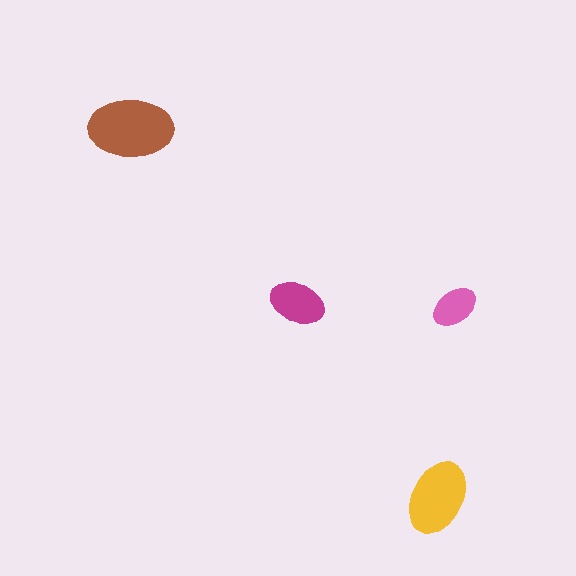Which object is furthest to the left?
The brown ellipse is leftmost.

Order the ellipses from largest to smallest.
the brown one, the yellow one, the magenta one, the pink one.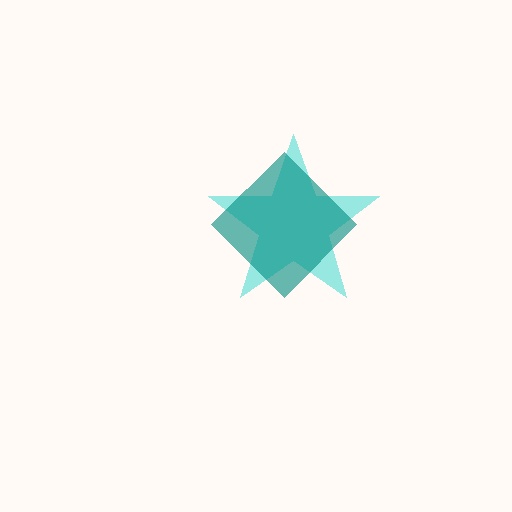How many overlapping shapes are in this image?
There are 2 overlapping shapes in the image.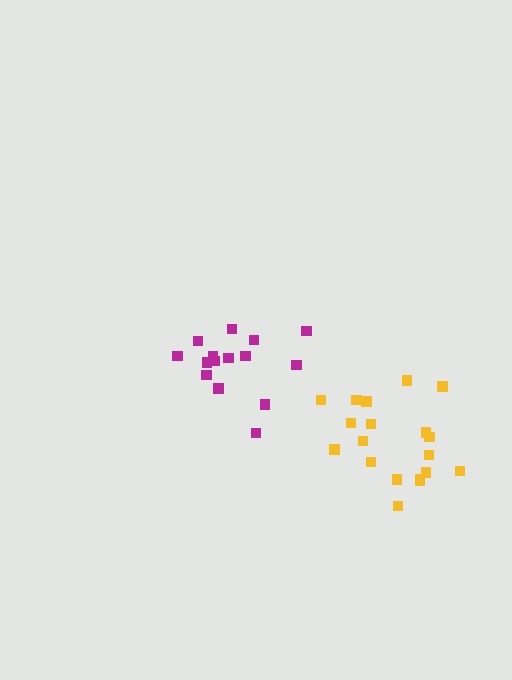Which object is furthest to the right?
The yellow cluster is rightmost.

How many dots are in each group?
Group 1: 19 dots, Group 2: 15 dots (34 total).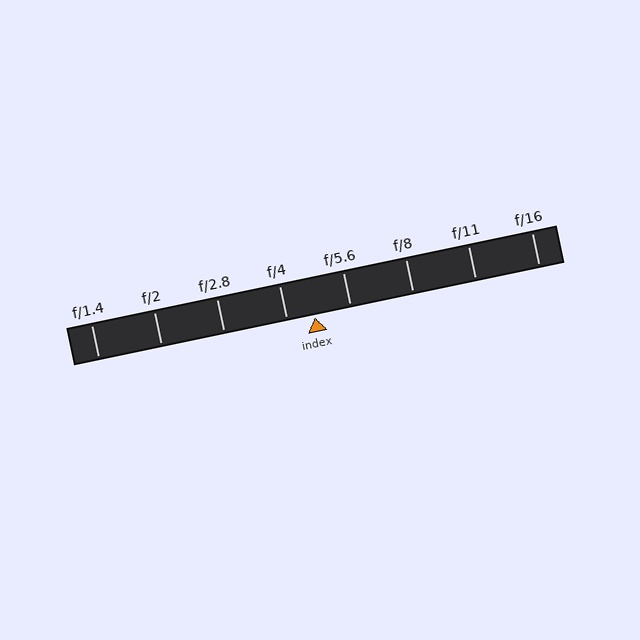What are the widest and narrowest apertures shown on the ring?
The widest aperture shown is f/1.4 and the narrowest is f/16.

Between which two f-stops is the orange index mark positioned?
The index mark is between f/4 and f/5.6.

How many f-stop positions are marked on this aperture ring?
There are 8 f-stop positions marked.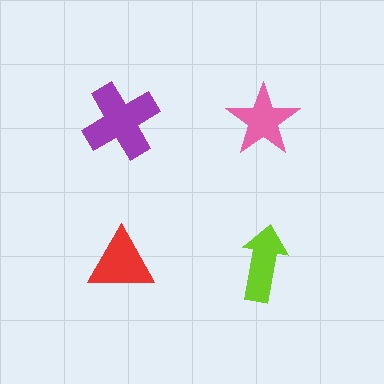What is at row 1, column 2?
A pink star.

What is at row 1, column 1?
A purple cross.